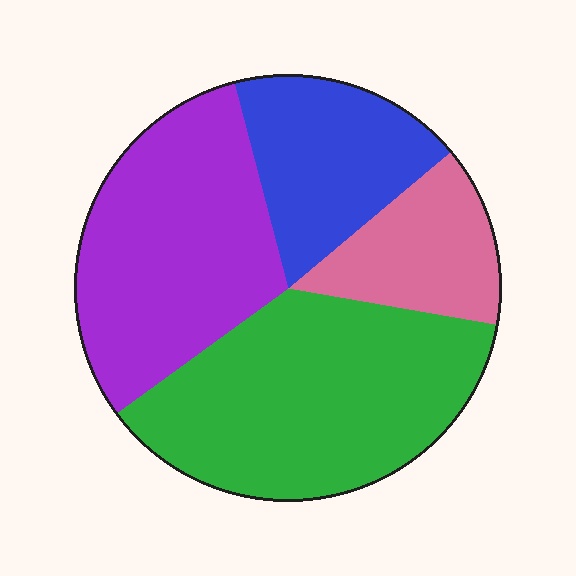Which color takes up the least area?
Pink, at roughly 15%.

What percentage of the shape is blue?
Blue takes up about one sixth (1/6) of the shape.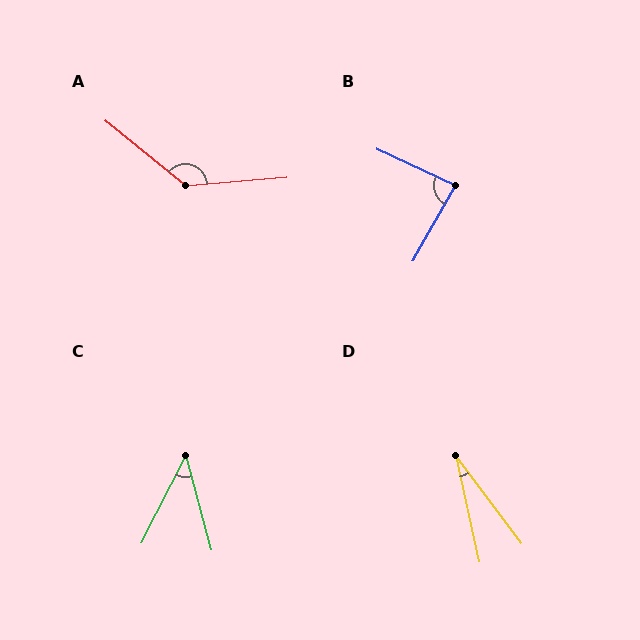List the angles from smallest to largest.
D (25°), C (43°), B (86°), A (136°).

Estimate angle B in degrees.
Approximately 86 degrees.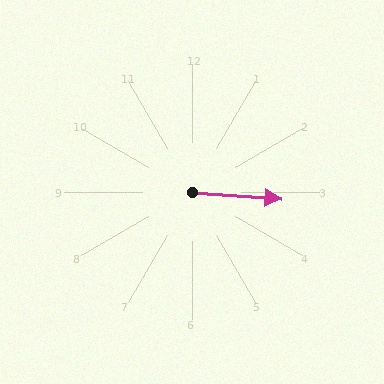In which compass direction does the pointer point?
East.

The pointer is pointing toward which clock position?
Roughly 3 o'clock.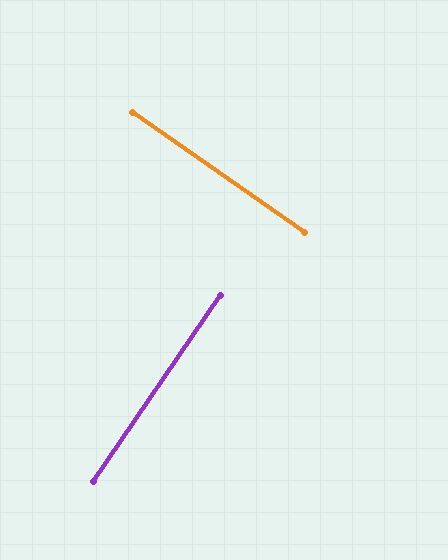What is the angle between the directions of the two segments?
Approximately 89 degrees.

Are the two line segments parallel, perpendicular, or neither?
Perpendicular — they meet at approximately 89°.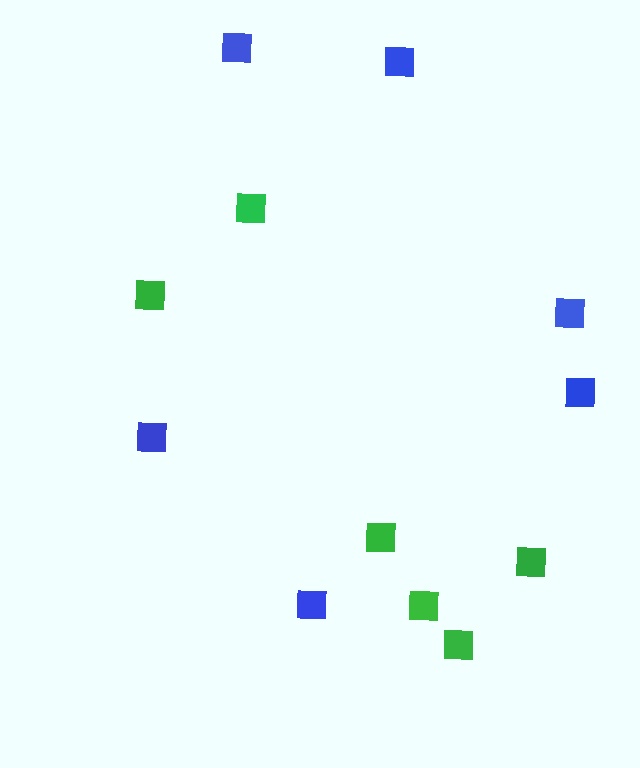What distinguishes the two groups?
There are 2 groups: one group of blue squares (6) and one group of green squares (6).